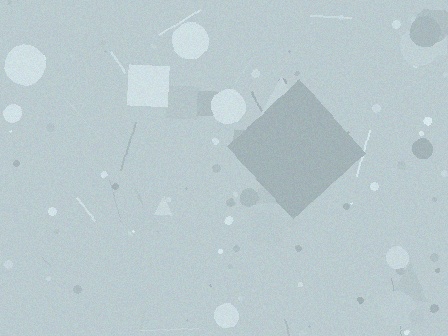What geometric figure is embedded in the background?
A diamond is embedded in the background.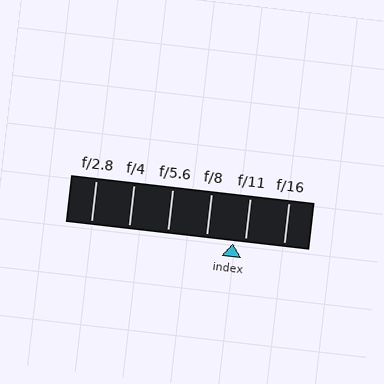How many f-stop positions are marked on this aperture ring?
There are 6 f-stop positions marked.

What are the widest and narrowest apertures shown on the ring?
The widest aperture shown is f/2.8 and the narrowest is f/16.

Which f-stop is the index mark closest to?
The index mark is closest to f/11.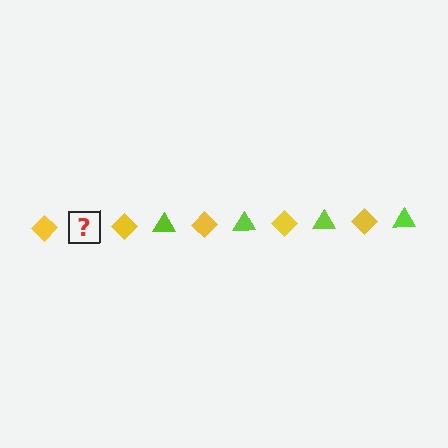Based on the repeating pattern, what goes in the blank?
The blank should be a lime triangle.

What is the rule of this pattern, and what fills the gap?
The rule is that the pattern alternates between yellow diamond and lime triangle. The gap should be filled with a lime triangle.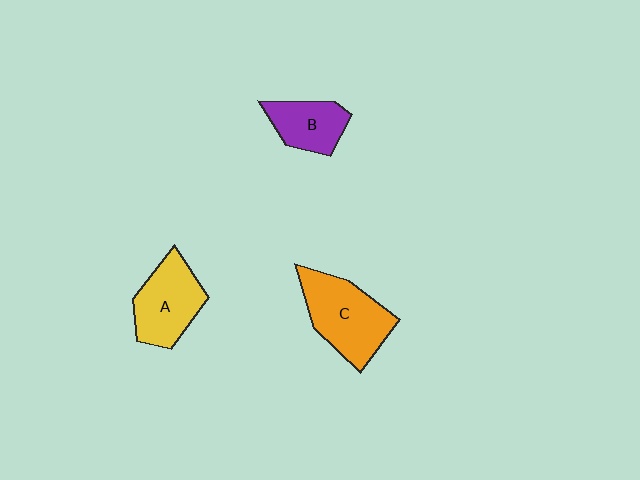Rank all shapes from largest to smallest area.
From largest to smallest: C (orange), A (yellow), B (purple).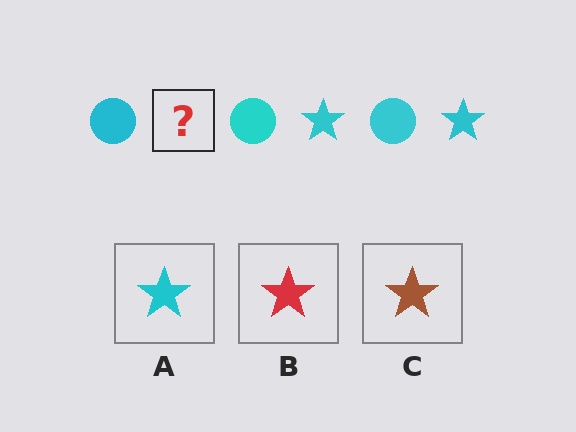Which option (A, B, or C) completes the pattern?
A.